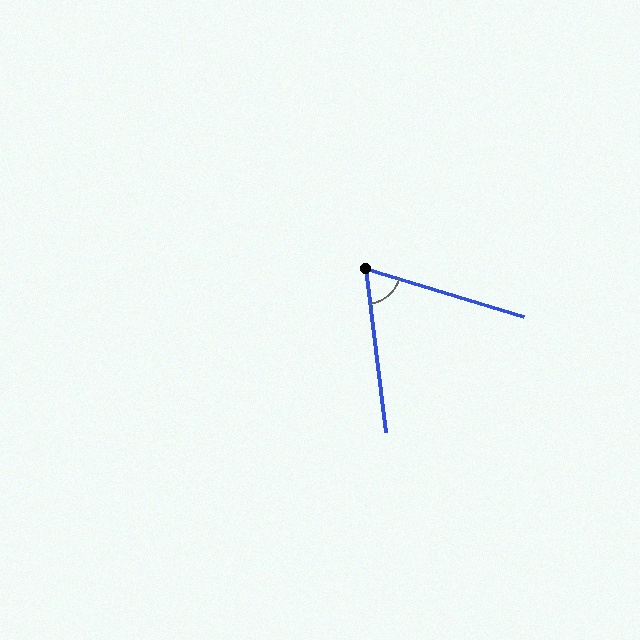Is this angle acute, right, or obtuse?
It is acute.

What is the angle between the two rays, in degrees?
Approximately 66 degrees.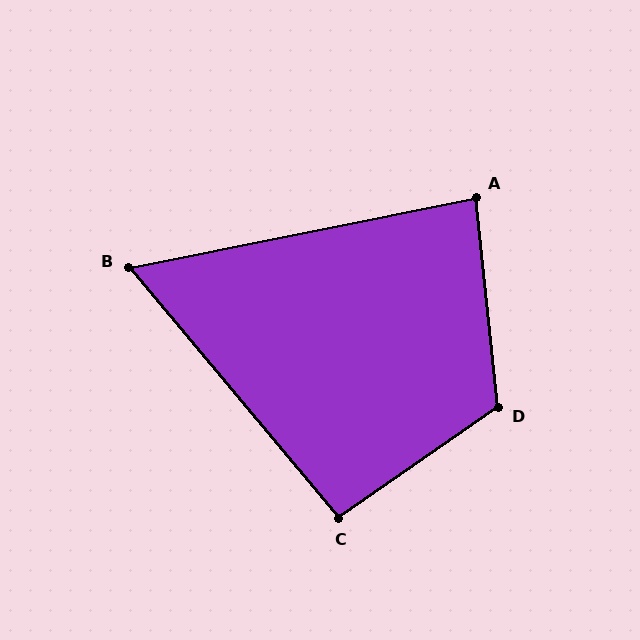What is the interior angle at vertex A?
Approximately 85 degrees (acute).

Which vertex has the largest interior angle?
D, at approximately 119 degrees.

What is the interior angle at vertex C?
Approximately 95 degrees (obtuse).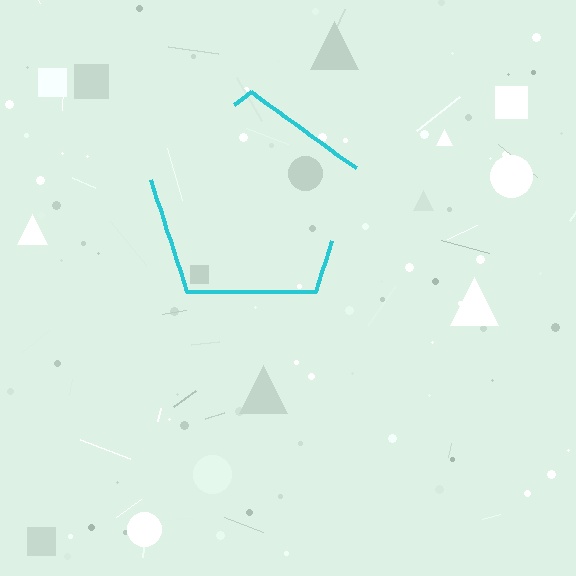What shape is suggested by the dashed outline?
The dashed outline suggests a pentagon.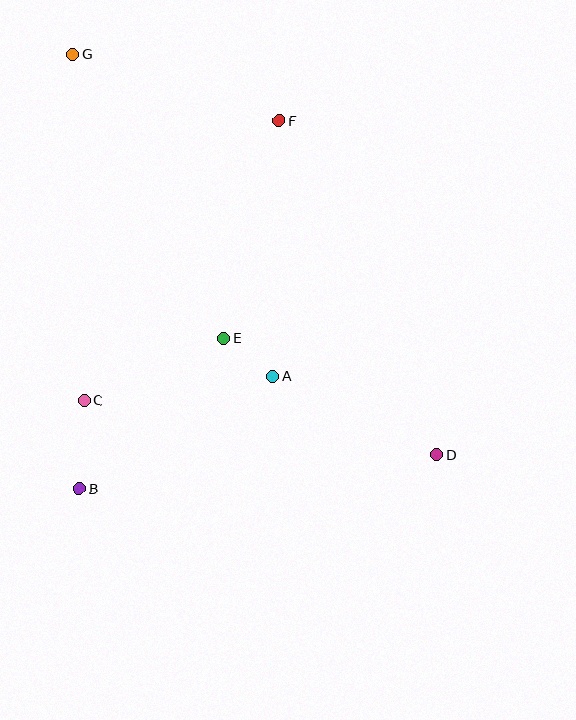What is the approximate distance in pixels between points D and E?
The distance between D and E is approximately 243 pixels.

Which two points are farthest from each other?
Points D and G are farthest from each other.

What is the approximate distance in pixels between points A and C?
The distance between A and C is approximately 189 pixels.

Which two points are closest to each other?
Points A and E are closest to each other.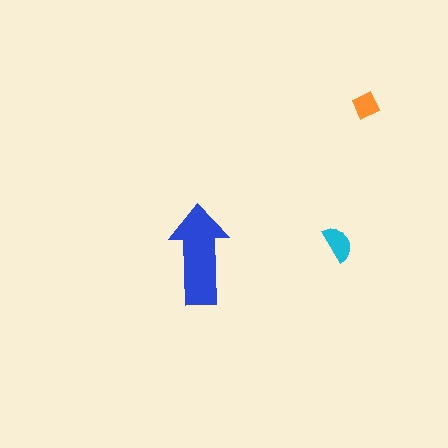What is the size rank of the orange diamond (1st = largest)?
3rd.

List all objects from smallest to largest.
The orange diamond, the cyan semicircle, the blue arrow.